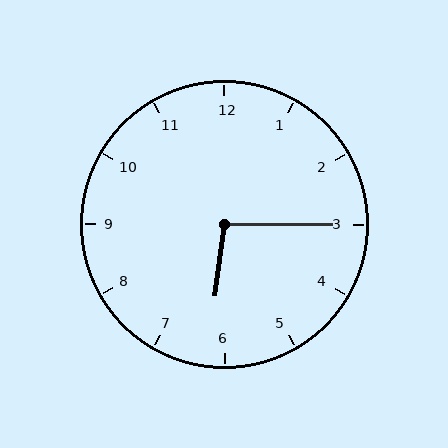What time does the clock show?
6:15.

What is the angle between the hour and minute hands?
Approximately 98 degrees.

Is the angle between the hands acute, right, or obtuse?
It is obtuse.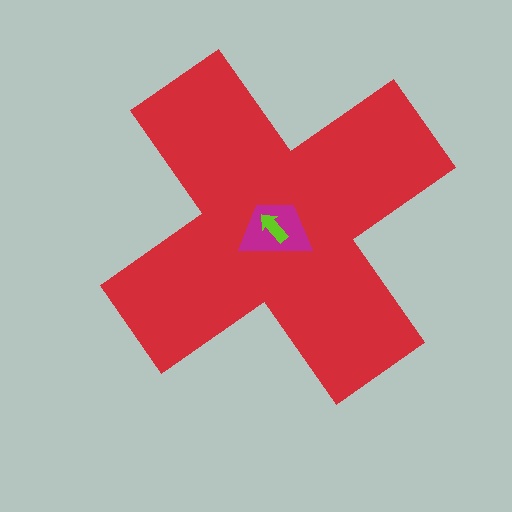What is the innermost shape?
The lime arrow.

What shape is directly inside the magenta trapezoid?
The lime arrow.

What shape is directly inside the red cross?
The magenta trapezoid.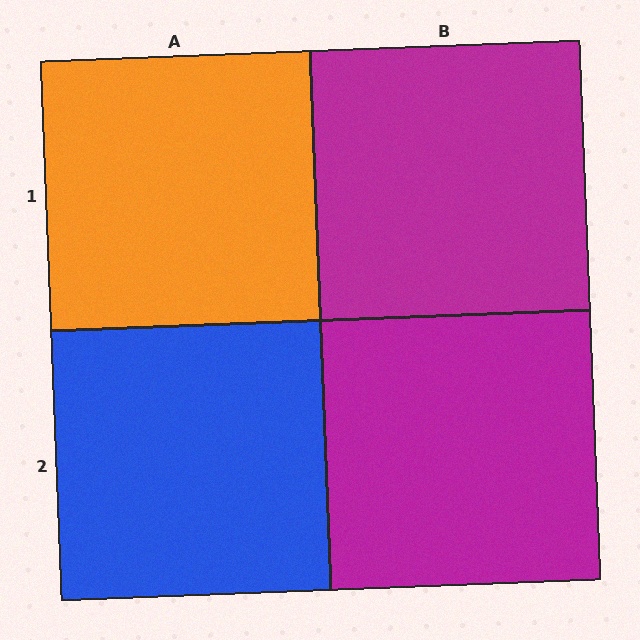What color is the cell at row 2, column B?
Magenta.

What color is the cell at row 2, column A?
Blue.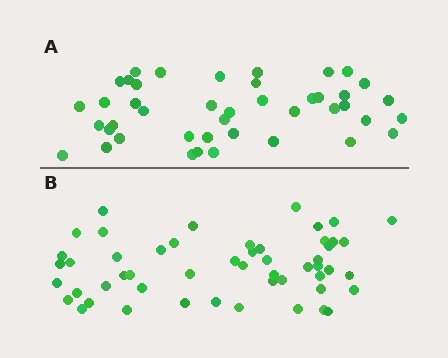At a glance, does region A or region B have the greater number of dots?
Region B (the bottom region) has more dots.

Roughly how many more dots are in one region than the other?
Region B has roughly 8 or so more dots than region A.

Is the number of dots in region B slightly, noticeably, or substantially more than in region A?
Region B has only slightly more — the two regions are fairly close. The ratio is roughly 1.2 to 1.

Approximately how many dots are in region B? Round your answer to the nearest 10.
About 50 dots. (The exact count is 52, which rounds to 50.)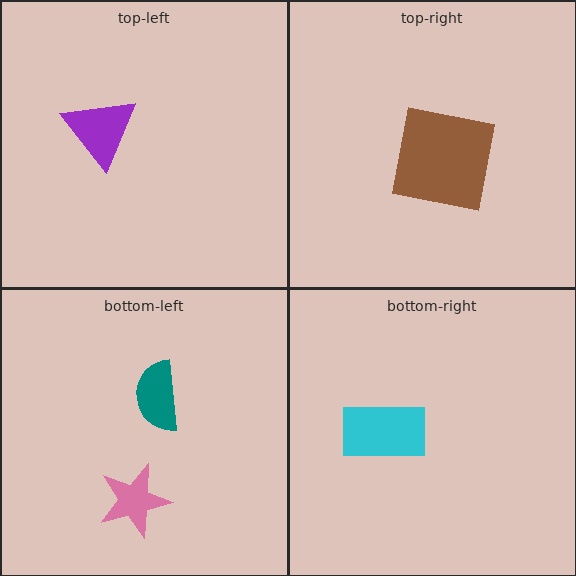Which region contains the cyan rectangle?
The bottom-right region.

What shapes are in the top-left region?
The purple triangle.